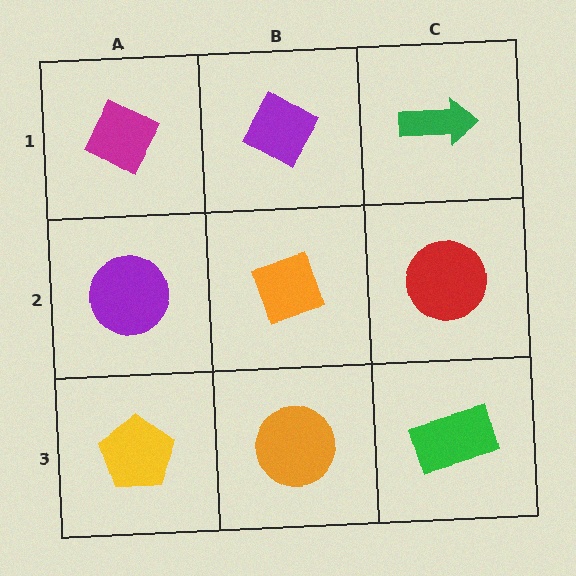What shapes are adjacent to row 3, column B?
An orange diamond (row 2, column B), a yellow pentagon (row 3, column A), a green rectangle (row 3, column C).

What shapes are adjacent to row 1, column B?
An orange diamond (row 2, column B), a magenta diamond (row 1, column A), a green arrow (row 1, column C).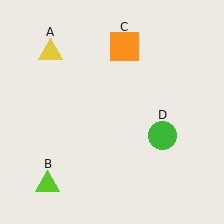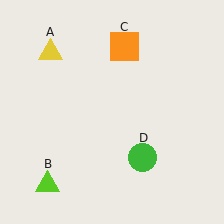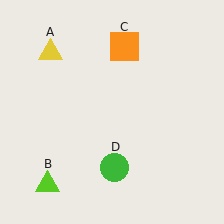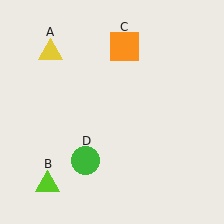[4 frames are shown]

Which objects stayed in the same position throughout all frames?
Yellow triangle (object A) and lime triangle (object B) and orange square (object C) remained stationary.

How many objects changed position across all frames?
1 object changed position: green circle (object D).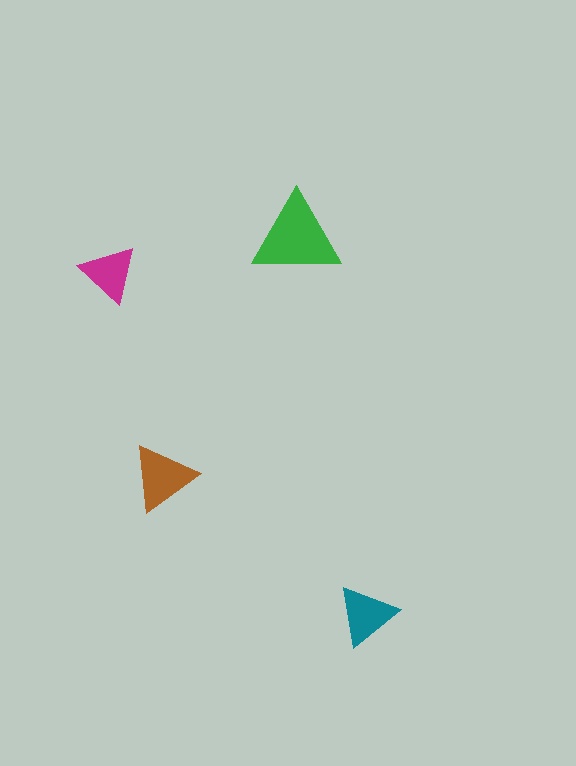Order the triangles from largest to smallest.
the green one, the brown one, the teal one, the magenta one.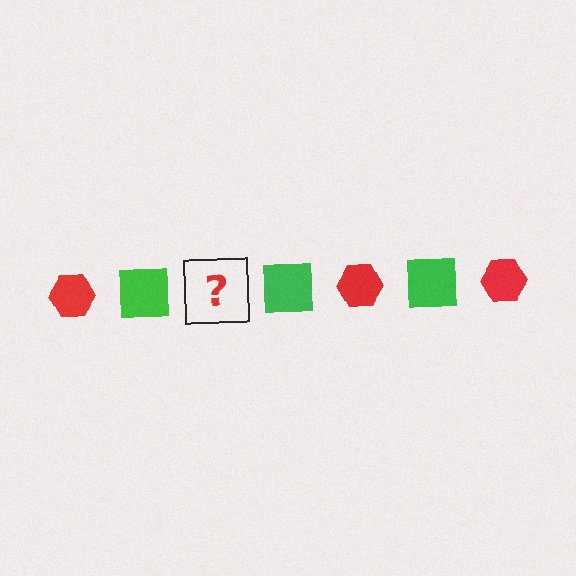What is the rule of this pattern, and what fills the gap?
The rule is that the pattern alternates between red hexagon and green square. The gap should be filled with a red hexagon.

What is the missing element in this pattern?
The missing element is a red hexagon.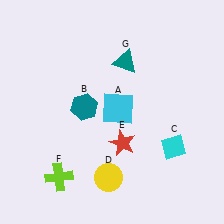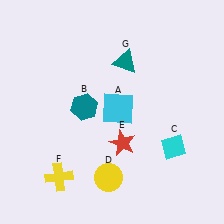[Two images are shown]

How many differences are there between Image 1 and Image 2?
There is 1 difference between the two images.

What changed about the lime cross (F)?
In Image 1, F is lime. In Image 2, it changed to yellow.